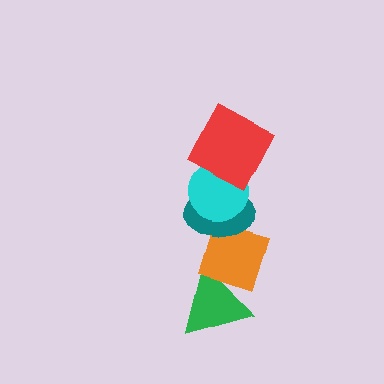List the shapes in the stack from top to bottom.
From top to bottom: the red square, the cyan circle, the teal ellipse, the orange diamond, the green triangle.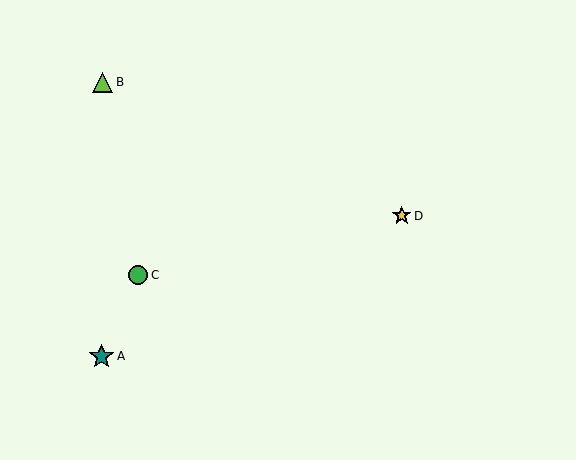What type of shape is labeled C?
Shape C is a green circle.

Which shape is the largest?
The teal star (labeled A) is the largest.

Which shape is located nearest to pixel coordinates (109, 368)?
The teal star (labeled A) at (102, 356) is nearest to that location.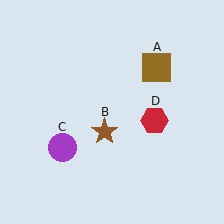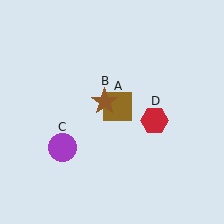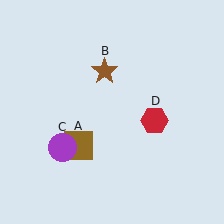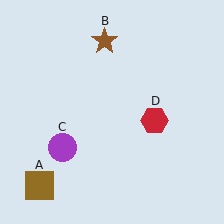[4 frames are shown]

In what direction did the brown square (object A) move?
The brown square (object A) moved down and to the left.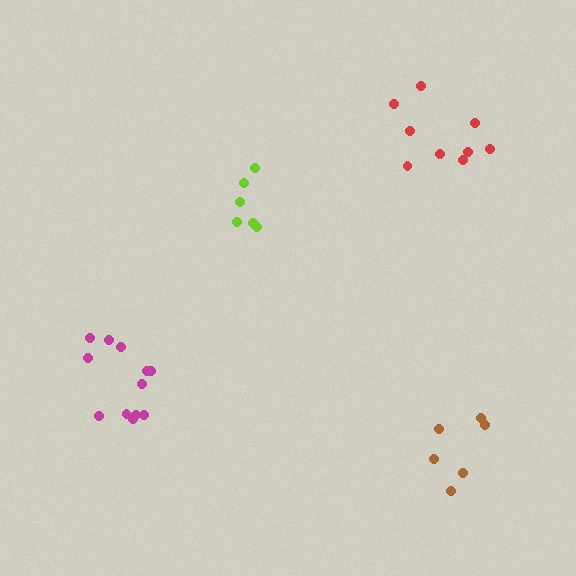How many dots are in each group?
Group 1: 6 dots, Group 2: 12 dots, Group 3: 9 dots, Group 4: 6 dots (33 total).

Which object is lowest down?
The brown cluster is bottommost.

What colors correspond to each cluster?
The clusters are colored: lime, magenta, red, brown.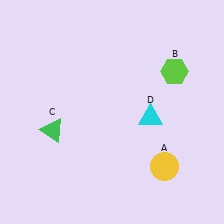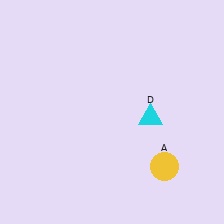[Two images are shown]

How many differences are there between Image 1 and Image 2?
There are 2 differences between the two images.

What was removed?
The lime hexagon (B), the green triangle (C) were removed in Image 2.